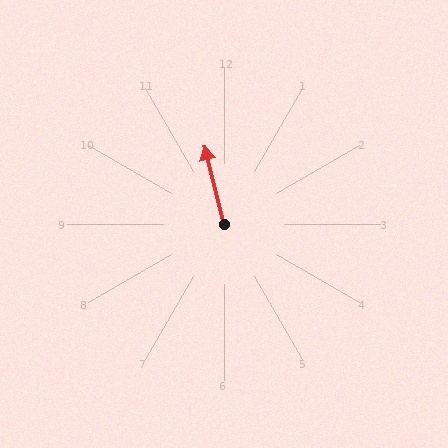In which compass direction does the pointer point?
North.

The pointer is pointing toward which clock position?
Roughly 12 o'clock.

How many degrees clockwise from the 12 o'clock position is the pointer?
Approximately 346 degrees.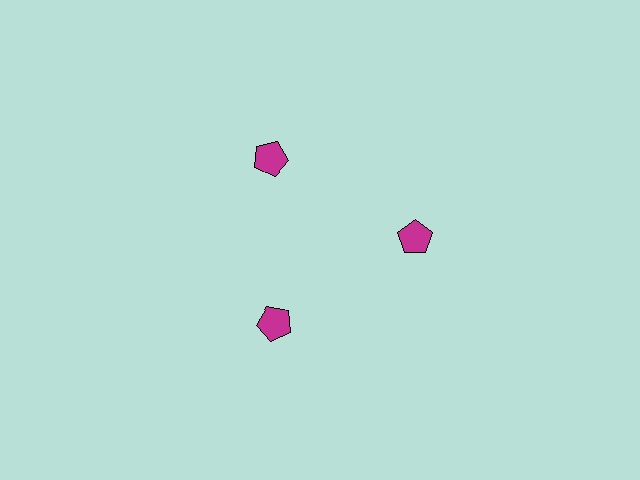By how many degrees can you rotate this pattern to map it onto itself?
The pattern maps onto itself every 120 degrees of rotation.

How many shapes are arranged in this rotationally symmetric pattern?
There are 3 shapes, arranged in 3 groups of 1.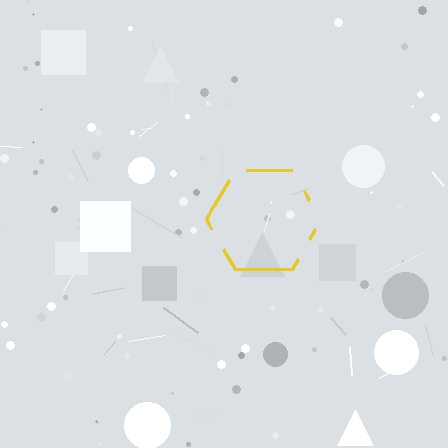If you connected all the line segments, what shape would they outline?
They would outline a hexagon.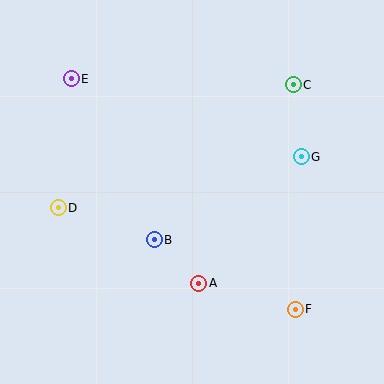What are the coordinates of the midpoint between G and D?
The midpoint between G and D is at (180, 182).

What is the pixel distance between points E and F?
The distance between E and F is 322 pixels.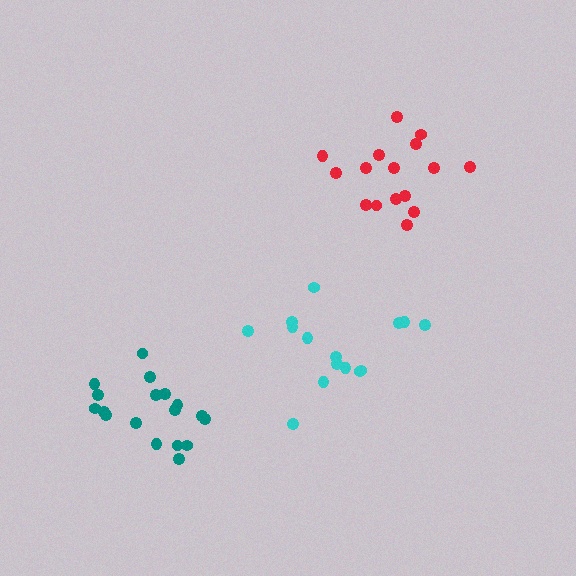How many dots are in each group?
Group 1: 16 dots, Group 2: 15 dots, Group 3: 18 dots (49 total).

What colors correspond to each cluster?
The clusters are colored: red, cyan, teal.